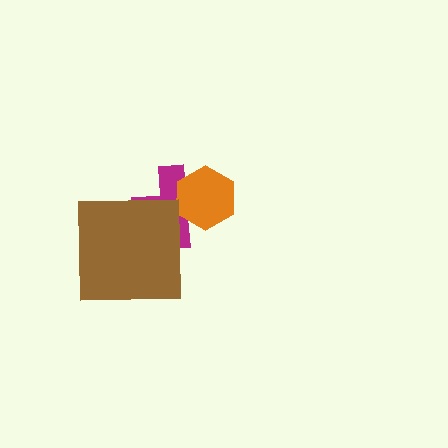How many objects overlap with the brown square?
1 object overlaps with the brown square.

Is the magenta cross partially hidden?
Yes, it is partially covered by another shape.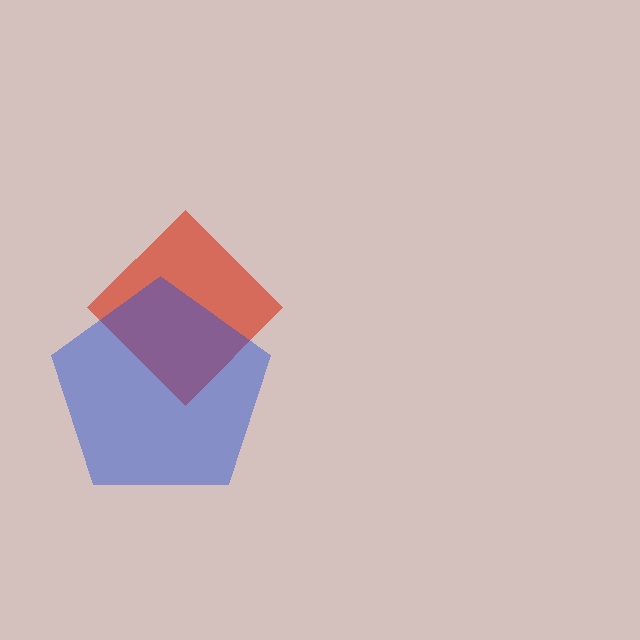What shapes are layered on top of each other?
The layered shapes are: a red diamond, a blue pentagon.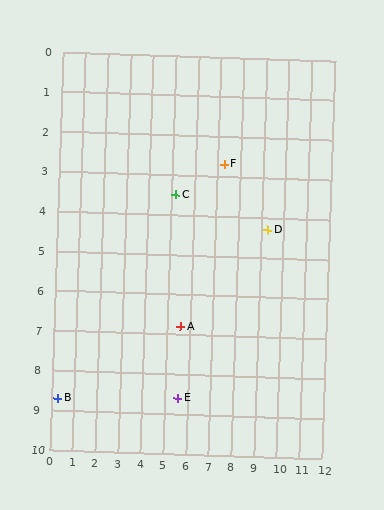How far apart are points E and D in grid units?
Points E and D are about 5.7 grid units apart.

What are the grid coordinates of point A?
Point A is at approximately (5.6, 6.8).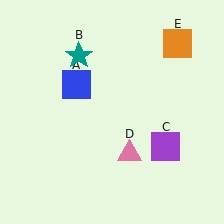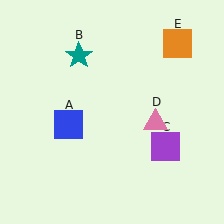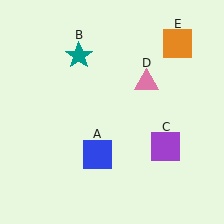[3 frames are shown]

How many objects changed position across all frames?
2 objects changed position: blue square (object A), pink triangle (object D).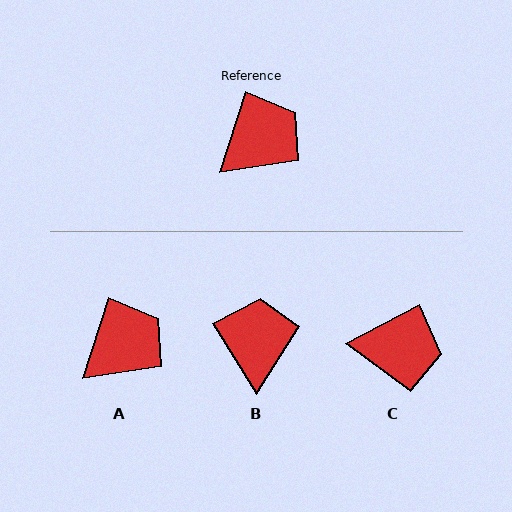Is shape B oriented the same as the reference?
No, it is off by about 50 degrees.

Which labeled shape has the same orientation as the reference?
A.